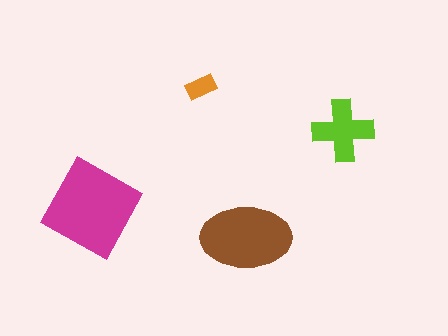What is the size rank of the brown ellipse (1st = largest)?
2nd.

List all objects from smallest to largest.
The orange rectangle, the lime cross, the brown ellipse, the magenta square.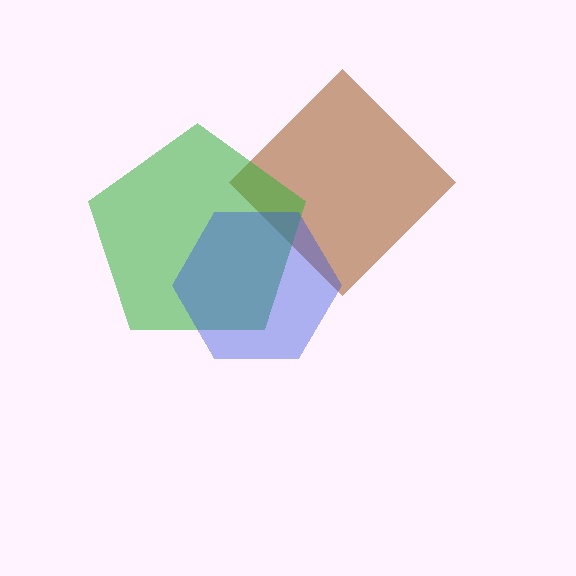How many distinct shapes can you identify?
There are 3 distinct shapes: a brown diamond, a green pentagon, a blue hexagon.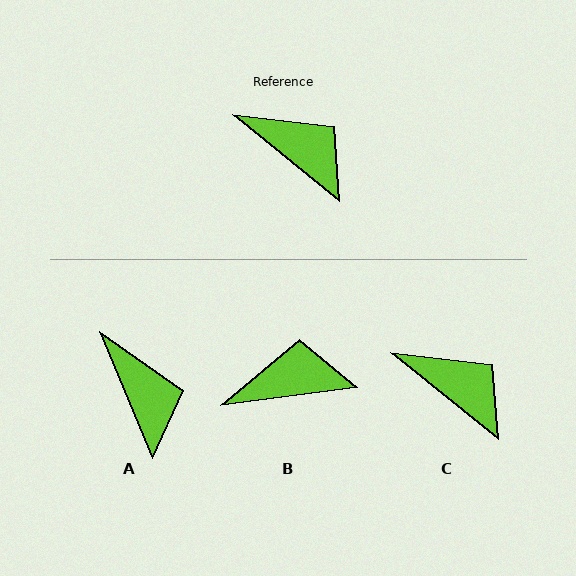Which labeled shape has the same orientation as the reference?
C.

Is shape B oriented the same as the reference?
No, it is off by about 46 degrees.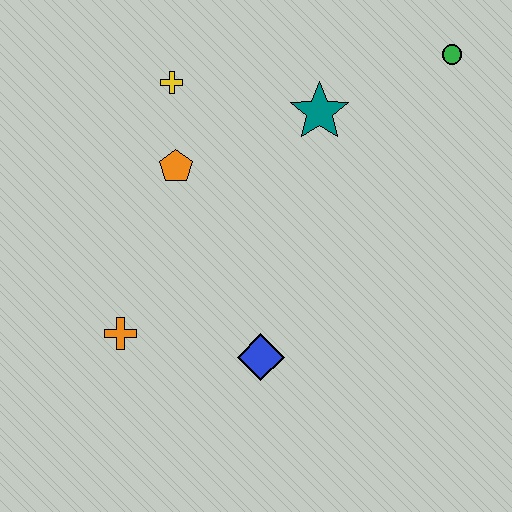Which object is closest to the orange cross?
The blue diamond is closest to the orange cross.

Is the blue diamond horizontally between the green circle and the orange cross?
Yes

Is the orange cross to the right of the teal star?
No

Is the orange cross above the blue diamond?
Yes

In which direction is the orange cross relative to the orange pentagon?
The orange cross is below the orange pentagon.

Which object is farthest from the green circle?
The orange cross is farthest from the green circle.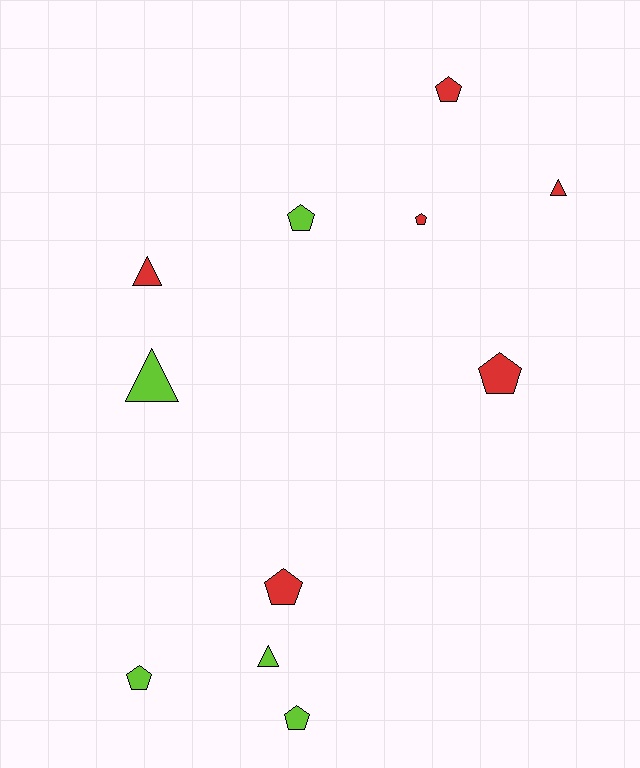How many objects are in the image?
There are 11 objects.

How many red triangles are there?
There are 2 red triangles.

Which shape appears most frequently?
Pentagon, with 7 objects.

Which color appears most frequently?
Red, with 6 objects.